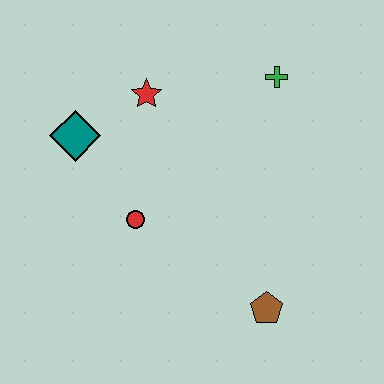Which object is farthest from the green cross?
The brown pentagon is farthest from the green cross.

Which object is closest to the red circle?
The teal diamond is closest to the red circle.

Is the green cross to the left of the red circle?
No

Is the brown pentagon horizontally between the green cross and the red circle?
Yes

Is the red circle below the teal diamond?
Yes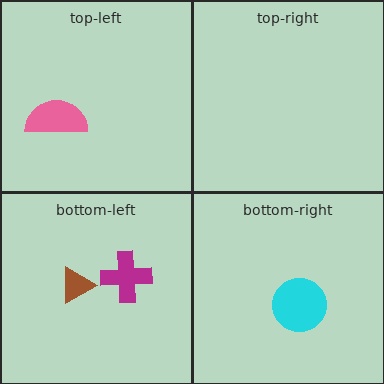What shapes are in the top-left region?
The pink semicircle.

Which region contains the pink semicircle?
The top-left region.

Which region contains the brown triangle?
The bottom-left region.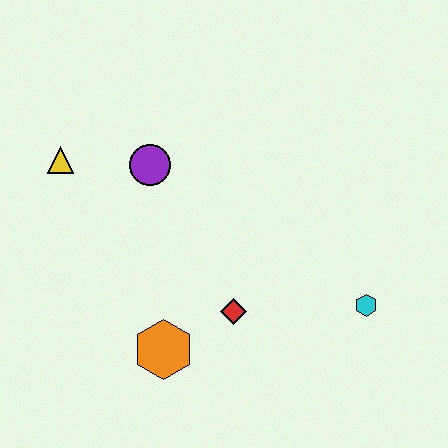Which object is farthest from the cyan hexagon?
The yellow triangle is farthest from the cyan hexagon.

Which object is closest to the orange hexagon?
The red diamond is closest to the orange hexagon.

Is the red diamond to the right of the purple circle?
Yes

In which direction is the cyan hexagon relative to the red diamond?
The cyan hexagon is to the right of the red diamond.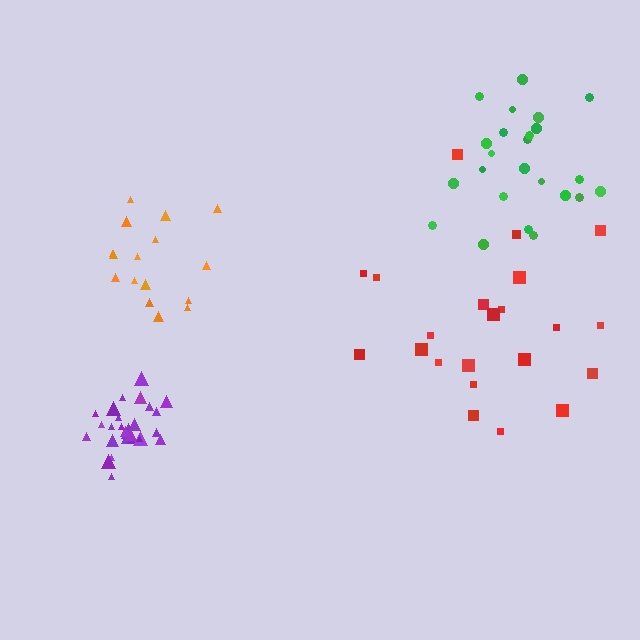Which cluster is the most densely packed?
Purple.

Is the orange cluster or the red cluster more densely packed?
Orange.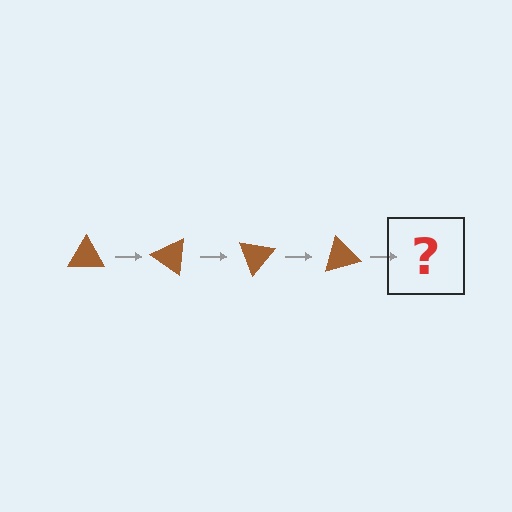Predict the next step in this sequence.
The next step is a brown triangle rotated 140 degrees.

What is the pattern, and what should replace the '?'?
The pattern is that the triangle rotates 35 degrees each step. The '?' should be a brown triangle rotated 140 degrees.